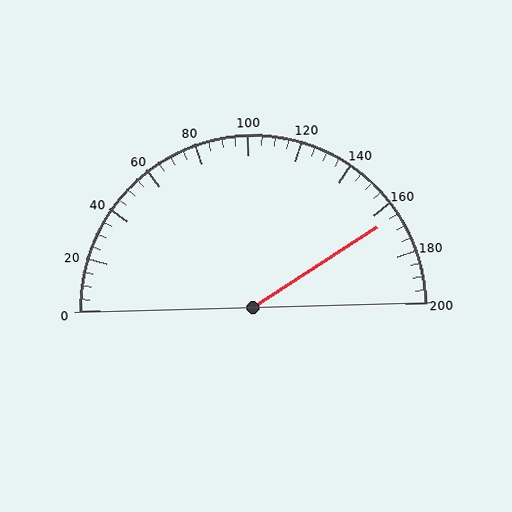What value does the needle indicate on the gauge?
The needle indicates approximately 165.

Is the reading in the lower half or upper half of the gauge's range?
The reading is in the upper half of the range (0 to 200).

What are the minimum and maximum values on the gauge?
The gauge ranges from 0 to 200.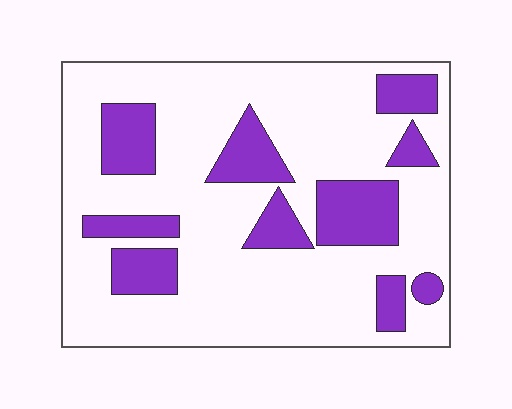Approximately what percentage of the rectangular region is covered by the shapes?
Approximately 25%.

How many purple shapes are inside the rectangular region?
10.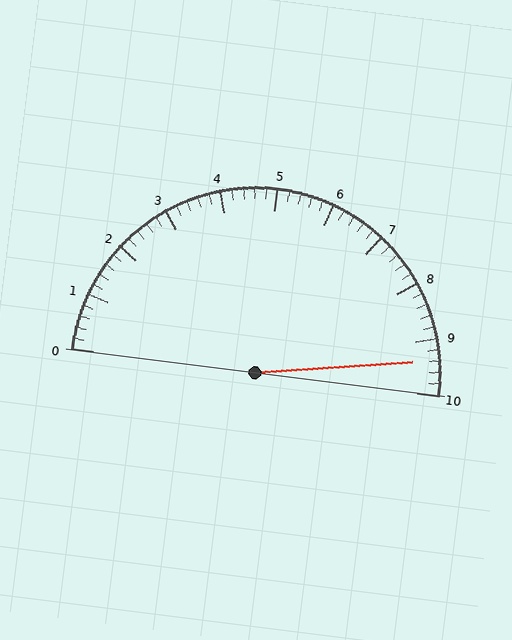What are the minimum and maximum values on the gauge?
The gauge ranges from 0 to 10.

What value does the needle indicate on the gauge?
The needle indicates approximately 9.4.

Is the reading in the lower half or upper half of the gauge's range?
The reading is in the upper half of the range (0 to 10).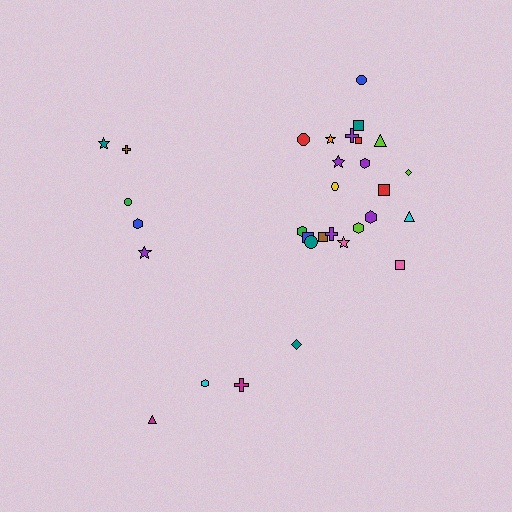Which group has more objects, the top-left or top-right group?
The top-right group.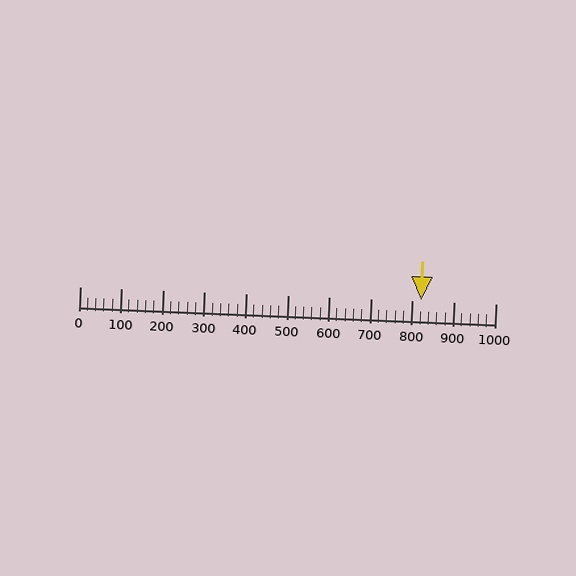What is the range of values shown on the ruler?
The ruler shows values from 0 to 1000.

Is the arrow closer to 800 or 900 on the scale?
The arrow is closer to 800.